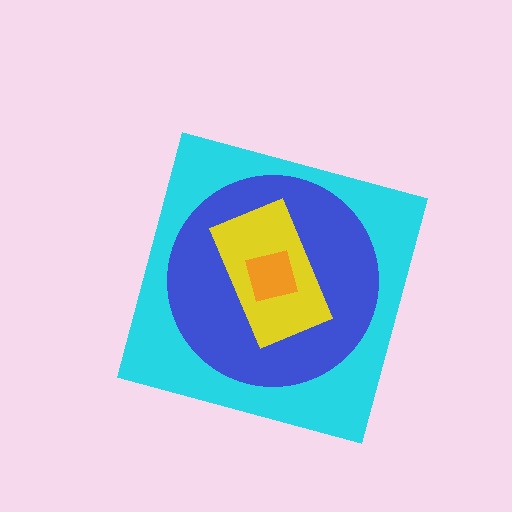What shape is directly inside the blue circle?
The yellow rectangle.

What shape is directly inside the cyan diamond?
The blue circle.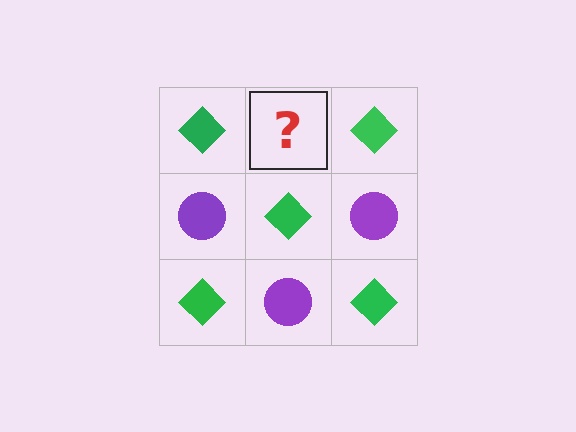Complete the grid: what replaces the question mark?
The question mark should be replaced with a purple circle.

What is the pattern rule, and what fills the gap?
The rule is that it alternates green diamond and purple circle in a checkerboard pattern. The gap should be filled with a purple circle.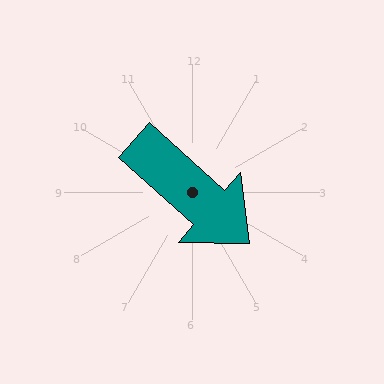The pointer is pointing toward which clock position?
Roughly 4 o'clock.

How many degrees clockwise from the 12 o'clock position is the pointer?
Approximately 132 degrees.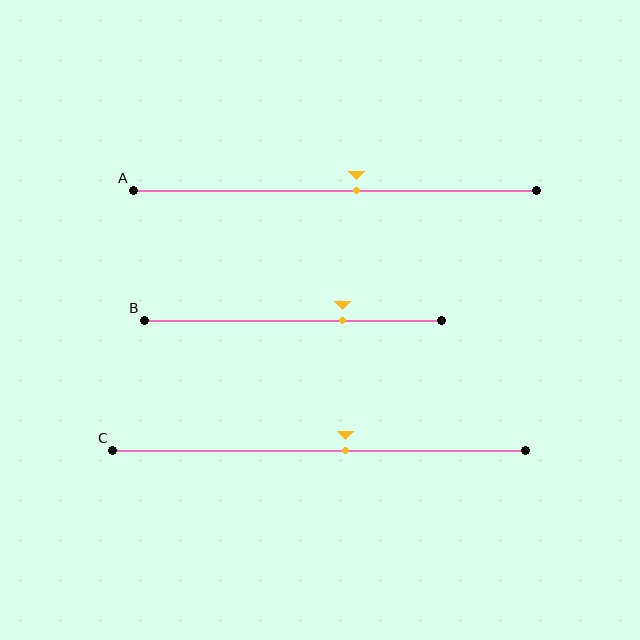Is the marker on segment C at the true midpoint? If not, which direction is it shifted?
No, the marker on segment C is shifted to the right by about 6% of the segment length.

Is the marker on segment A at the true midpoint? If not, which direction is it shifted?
No, the marker on segment A is shifted to the right by about 5% of the segment length.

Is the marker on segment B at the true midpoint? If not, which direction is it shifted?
No, the marker on segment B is shifted to the right by about 17% of the segment length.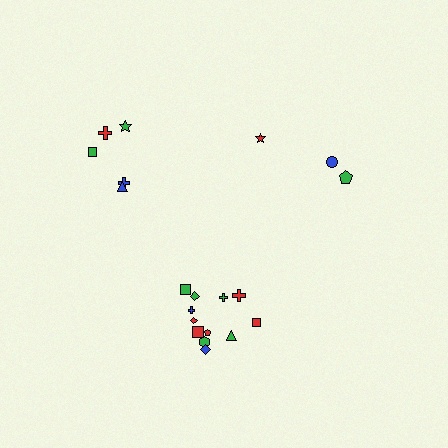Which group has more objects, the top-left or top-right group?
The top-left group.